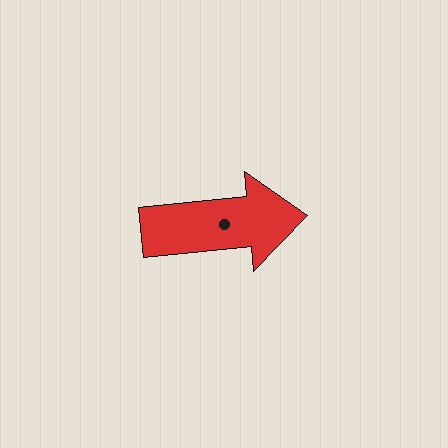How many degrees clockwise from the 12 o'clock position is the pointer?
Approximately 84 degrees.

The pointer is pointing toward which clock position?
Roughly 3 o'clock.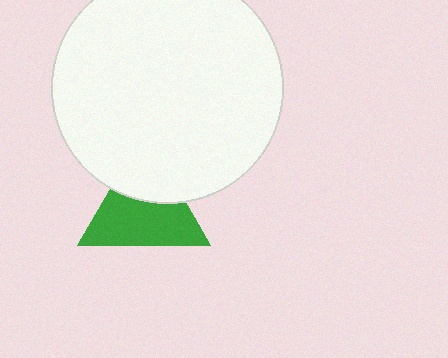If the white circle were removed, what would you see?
You would see the complete green triangle.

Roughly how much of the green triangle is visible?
About half of it is visible (roughly 63%).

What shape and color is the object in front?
The object in front is a white circle.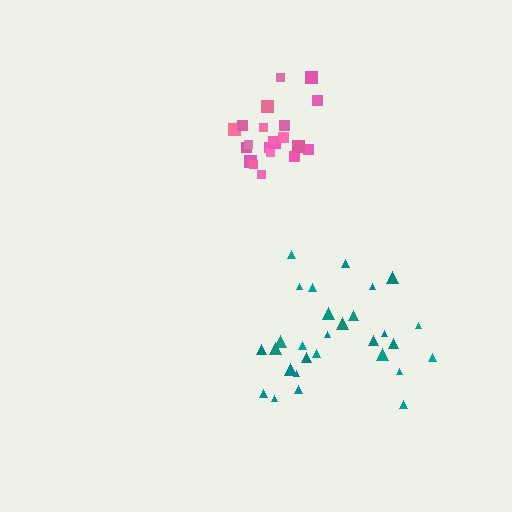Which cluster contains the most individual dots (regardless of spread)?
Teal (29).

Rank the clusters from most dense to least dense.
pink, teal.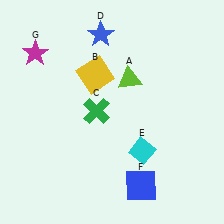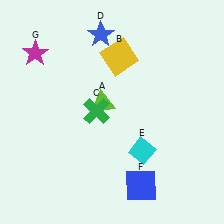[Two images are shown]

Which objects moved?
The objects that moved are: the lime triangle (A), the yellow square (B).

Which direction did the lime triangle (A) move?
The lime triangle (A) moved left.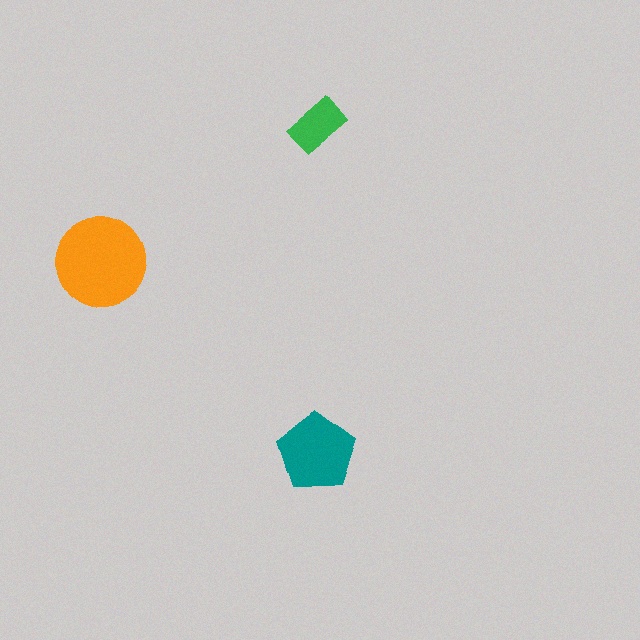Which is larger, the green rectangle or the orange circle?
The orange circle.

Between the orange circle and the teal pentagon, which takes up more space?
The orange circle.